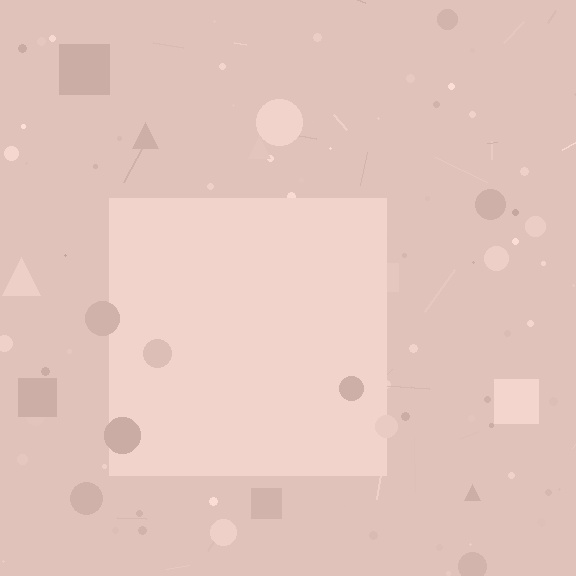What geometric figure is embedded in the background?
A square is embedded in the background.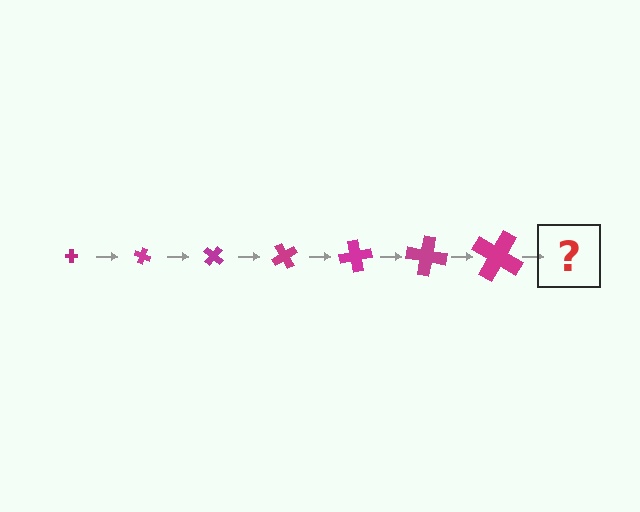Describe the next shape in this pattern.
It should be a cross, larger than the previous one and rotated 140 degrees from the start.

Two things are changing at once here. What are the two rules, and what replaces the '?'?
The two rules are that the cross grows larger each step and it rotates 20 degrees each step. The '?' should be a cross, larger than the previous one and rotated 140 degrees from the start.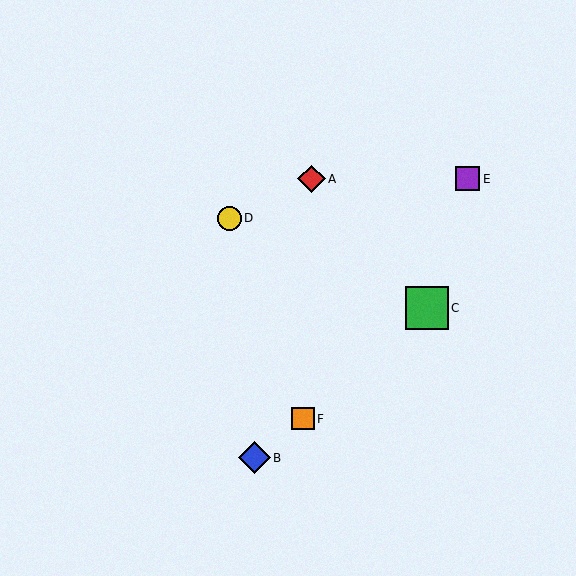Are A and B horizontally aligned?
No, A is at y≈179 and B is at y≈458.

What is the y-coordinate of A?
Object A is at y≈179.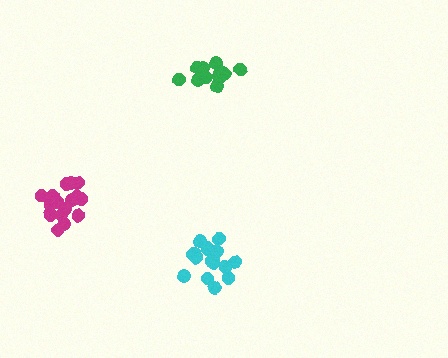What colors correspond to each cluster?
The clusters are colored: cyan, green, magenta.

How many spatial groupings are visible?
There are 3 spatial groupings.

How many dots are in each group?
Group 1: 17 dots, Group 2: 13 dots, Group 3: 17 dots (47 total).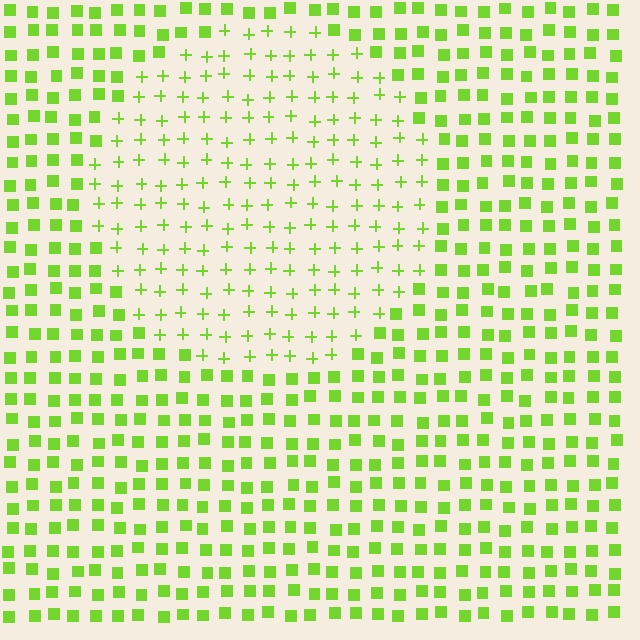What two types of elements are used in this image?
The image uses plus signs inside the circle region and squares outside it.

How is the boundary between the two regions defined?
The boundary is defined by a change in element shape: plus signs inside vs. squares outside. All elements share the same color and spacing.